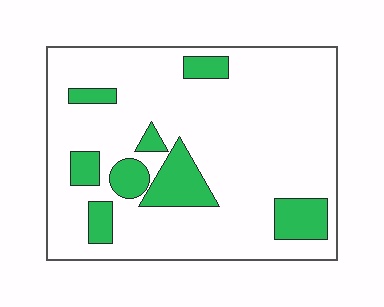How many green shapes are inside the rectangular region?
8.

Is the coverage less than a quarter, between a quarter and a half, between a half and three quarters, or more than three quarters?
Less than a quarter.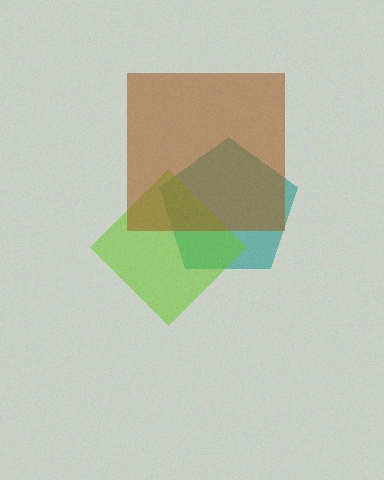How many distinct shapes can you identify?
There are 3 distinct shapes: a teal pentagon, a lime diamond, a brown square.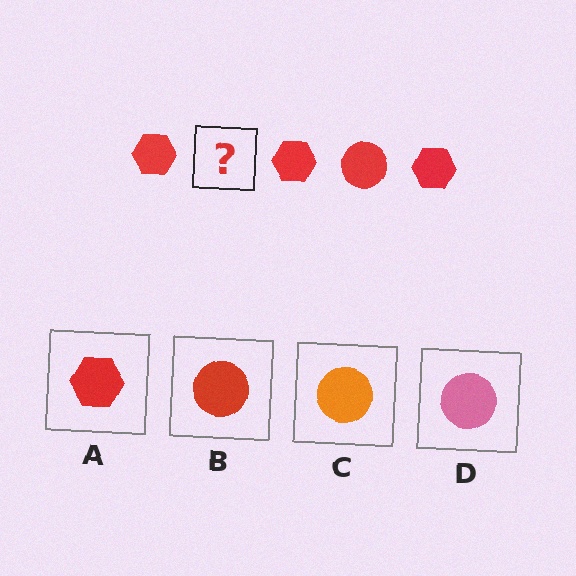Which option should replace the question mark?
Option B.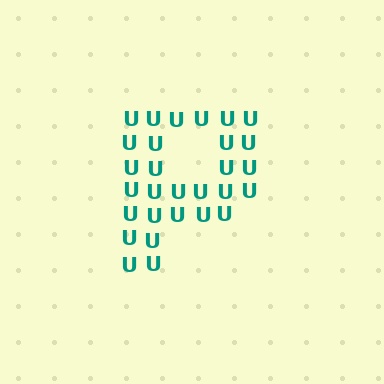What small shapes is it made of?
It is made of small letter U's.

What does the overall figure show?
The overall figure shows the letter P.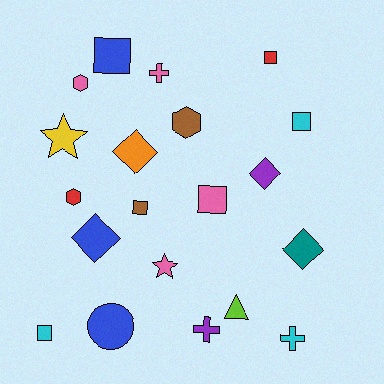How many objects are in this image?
There are 20 objects.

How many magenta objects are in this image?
There are no magenta objects.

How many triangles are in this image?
There is 1 triangle.